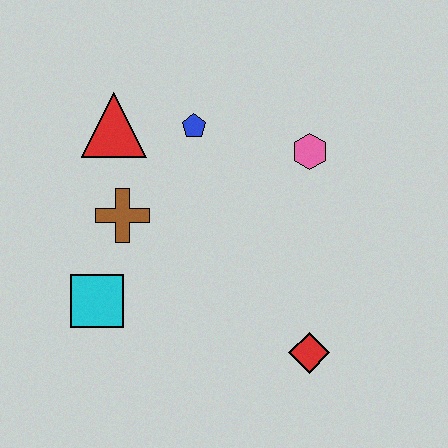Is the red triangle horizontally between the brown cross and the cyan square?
Yes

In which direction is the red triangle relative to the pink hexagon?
The red triangle is to the left of the pink hexagon.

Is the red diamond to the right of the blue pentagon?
Yes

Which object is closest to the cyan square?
The brown cross is closest to the cyan square.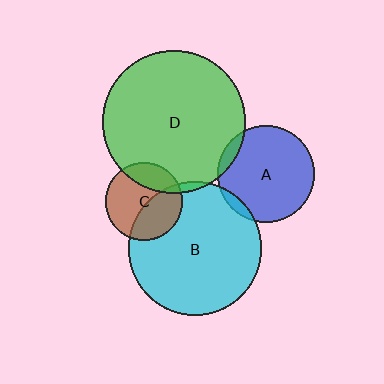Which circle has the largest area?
Circle D (green).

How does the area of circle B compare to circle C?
Approximately 3.0 times.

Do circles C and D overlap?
Yes.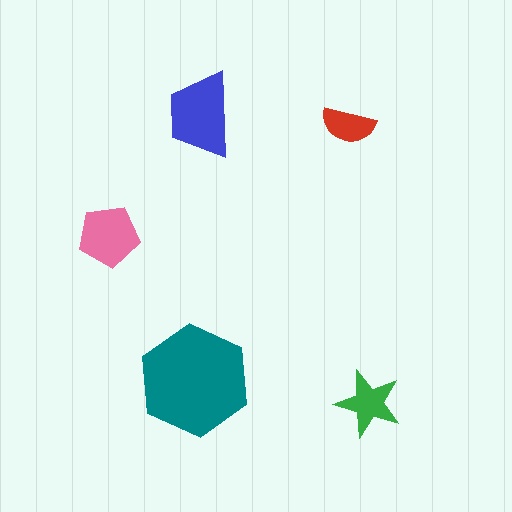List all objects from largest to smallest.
The teal hexagon, the blue trapezoid, the pink pentagon, the green star, the red semicircle.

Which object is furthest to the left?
The pink pentagon is leftmost.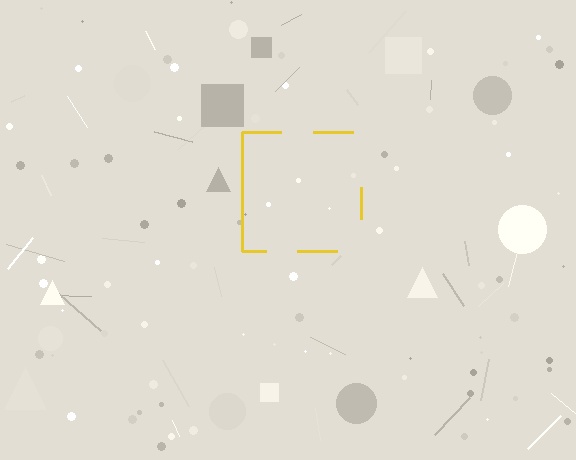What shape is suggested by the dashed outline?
The dashed outline suggests a square.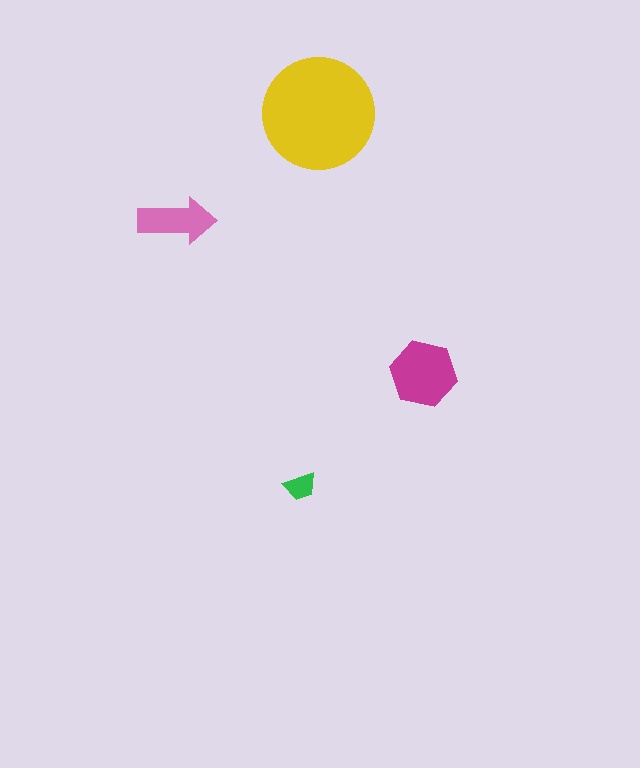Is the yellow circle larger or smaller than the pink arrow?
Larger.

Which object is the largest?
The yellow circle.